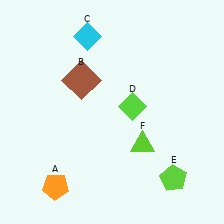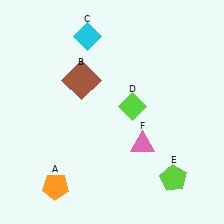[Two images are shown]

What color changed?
The triangle (F) changed from lime in Image 1 to pink in Image 2.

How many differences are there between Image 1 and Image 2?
There is 1 difference between the two images.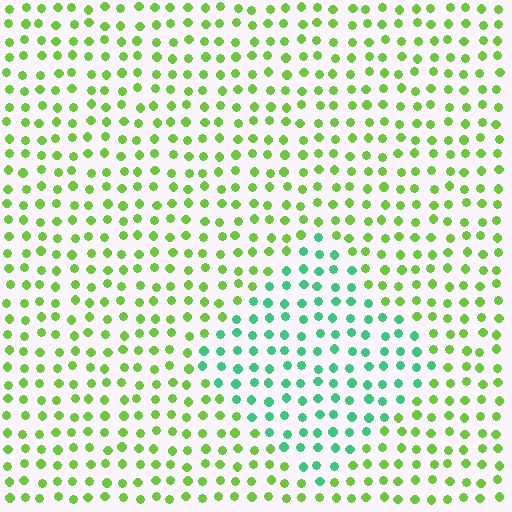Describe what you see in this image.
The image is filled with small lime elements in a uniform arrangement. A diamond-shaped region is visible where the elements are tinted to a slightly different hue, forming a subtle color boundary.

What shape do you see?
I see a diamond.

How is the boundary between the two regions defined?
The boundary is defined purely by a slight shift in hue (about 49 degrees). Spacing, size, and orientation are identical on both sides.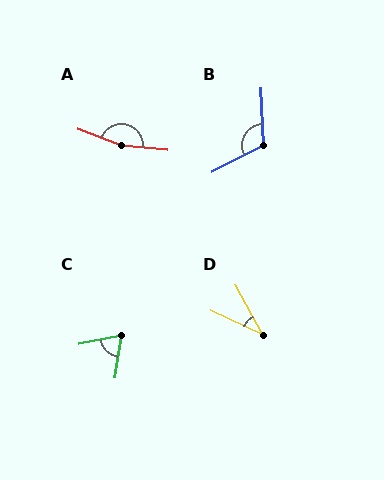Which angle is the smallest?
D, at approximately 37 degrees.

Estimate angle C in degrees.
Approximately 70 degrees.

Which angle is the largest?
A, at approximately 165 degrees.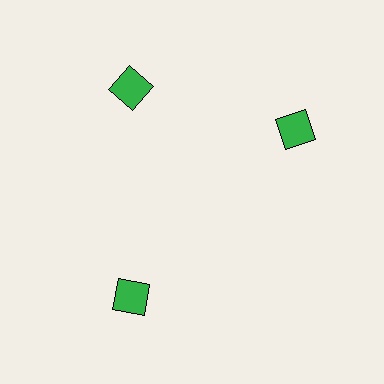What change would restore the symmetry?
The symmetry would be restored by rotating it back into even spacing with its neighbors so that all 3 squares sit at equal angles and equal distance from the center.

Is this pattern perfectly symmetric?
No. The 3 green squares are arranged in a ring, but one element near the 3 o'clock position is rotated out of alignment along the ring, breaking the 3-fold rotational symmetry.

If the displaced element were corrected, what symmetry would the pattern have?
It would have 3-fold rotational symmetry — the pattern would map onto itself every 120 degrees.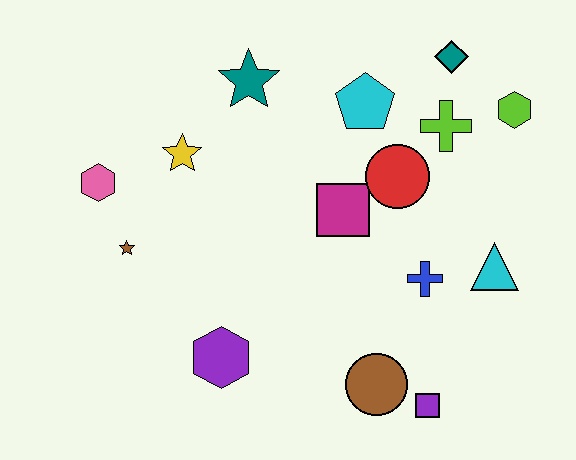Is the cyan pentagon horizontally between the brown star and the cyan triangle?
Yes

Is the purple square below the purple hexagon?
Yes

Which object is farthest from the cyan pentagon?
The purple square is farthest from the cyan pentagon.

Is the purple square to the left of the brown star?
No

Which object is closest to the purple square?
The brown circle is closest to the purple square.